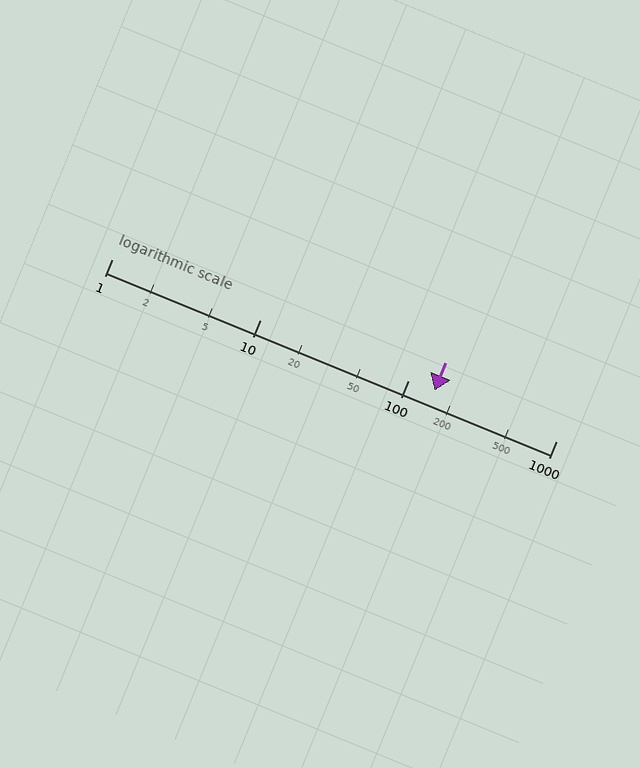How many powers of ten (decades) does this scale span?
The scale spans 3 decades, from 1 to 1000.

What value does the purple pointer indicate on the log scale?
The pointer indicates approximately 150.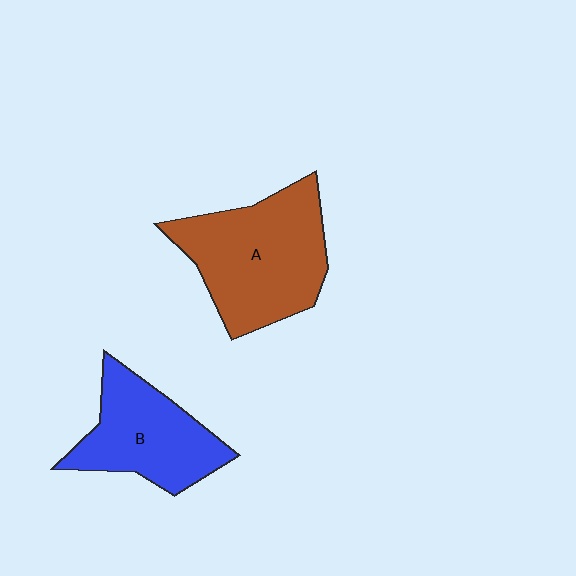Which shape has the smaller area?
Shape B (blue).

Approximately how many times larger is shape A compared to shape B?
Approximately 1.3 times.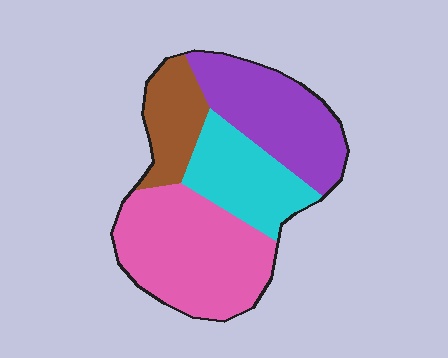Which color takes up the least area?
Brown, at roughly 15%.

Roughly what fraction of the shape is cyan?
Cyan takes up about one fifth (1/5) of the shape.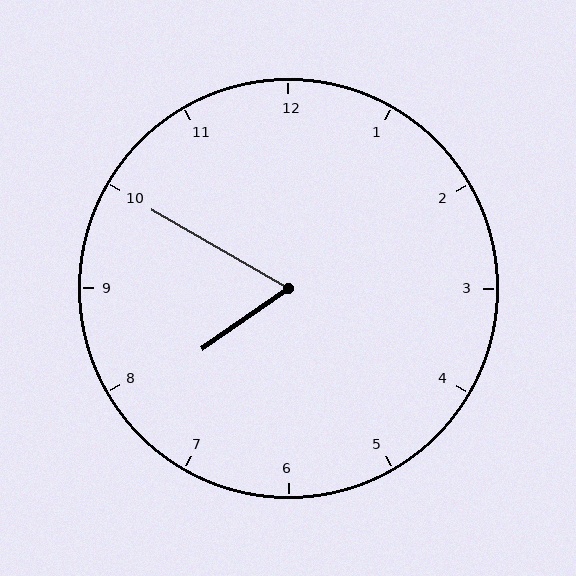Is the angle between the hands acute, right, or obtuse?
It is acute.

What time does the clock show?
7:50.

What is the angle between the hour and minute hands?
Approximately 65 degrees.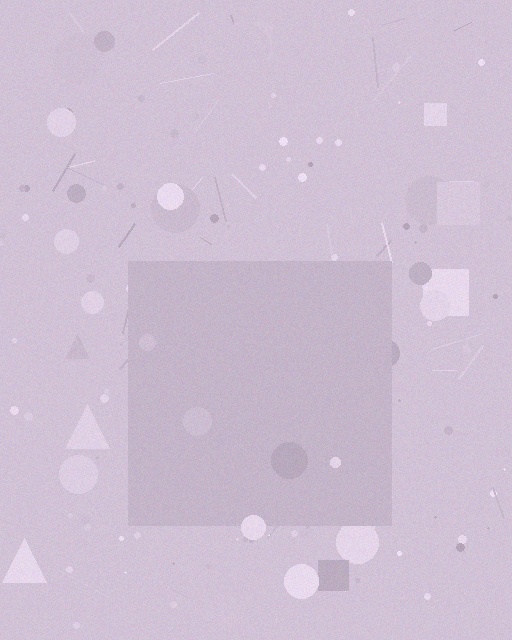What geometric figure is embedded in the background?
A square is embedded in the background.